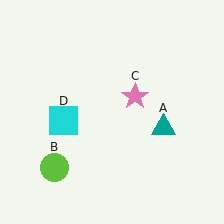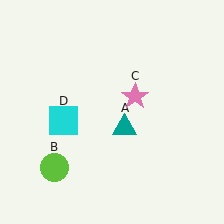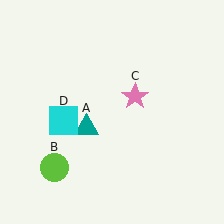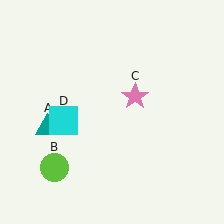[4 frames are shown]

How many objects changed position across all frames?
1 object changed position: teal triangle (object A).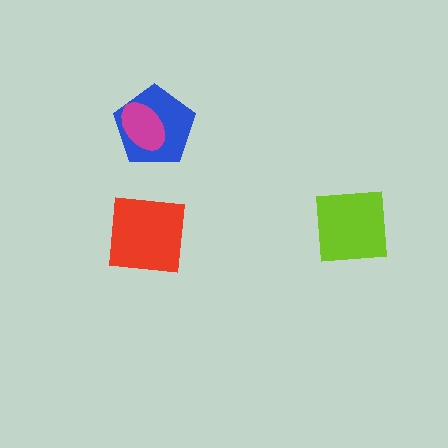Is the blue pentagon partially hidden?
Yes, it is partially covered by another shape.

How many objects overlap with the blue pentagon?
1 object overlaps with the blue pentagon.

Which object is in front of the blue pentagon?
The magenta ellipse is in front of the blue pentagon.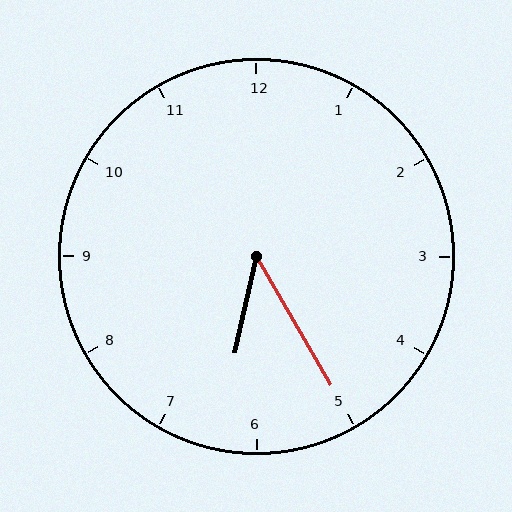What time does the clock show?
6:25.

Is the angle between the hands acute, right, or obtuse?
It is acute.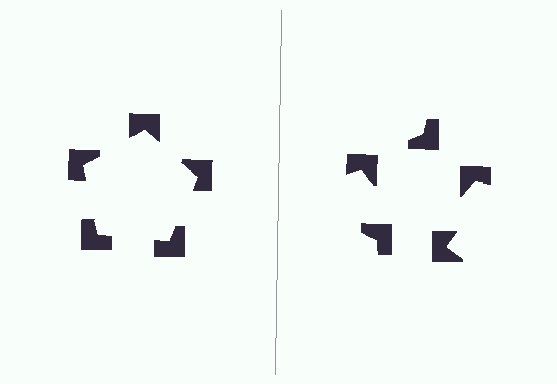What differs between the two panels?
The notched squares are positioned identically on both sides; only the wedge orientations differ. On the left they align to a pentagon; on the right they are misaligned.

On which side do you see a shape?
An illusory pentagon appears on the left side. On the right side the wedge cuts are rotated, so no coherent shape forms.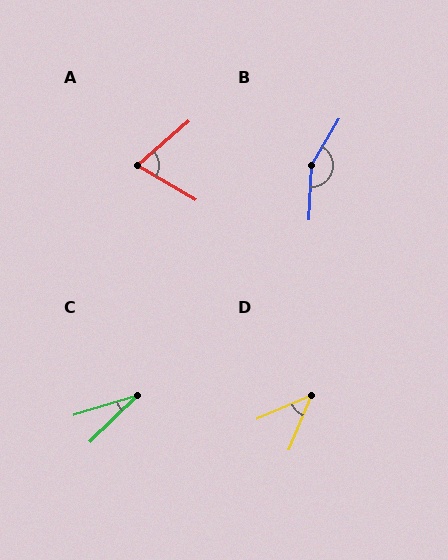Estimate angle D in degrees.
Approximately 44 degrees.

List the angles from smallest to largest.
C (27°), D (44°), A (71°), B (152°).